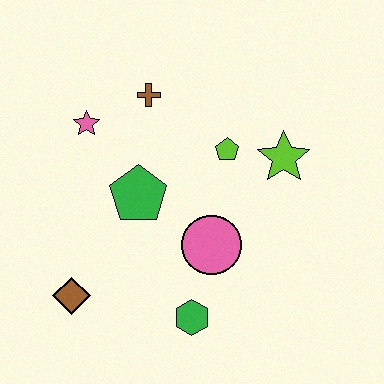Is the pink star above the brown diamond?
Yes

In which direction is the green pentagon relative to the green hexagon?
The green pentagon is above the green hexagon.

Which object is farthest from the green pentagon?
The lime star is farthest from the green pentagon.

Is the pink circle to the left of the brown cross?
No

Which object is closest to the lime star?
The lime pentagon is closest to the lime star.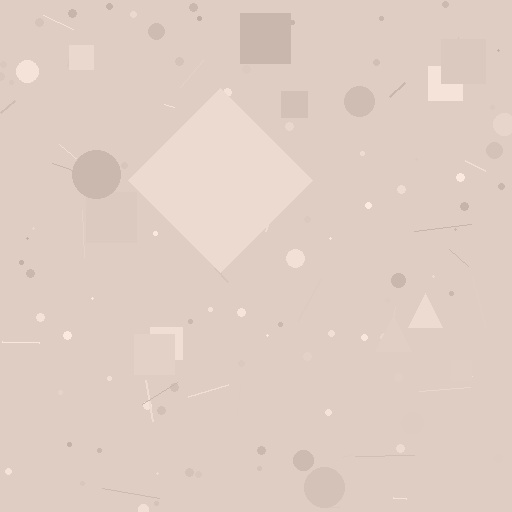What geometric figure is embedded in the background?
A diamond is embedded in the background.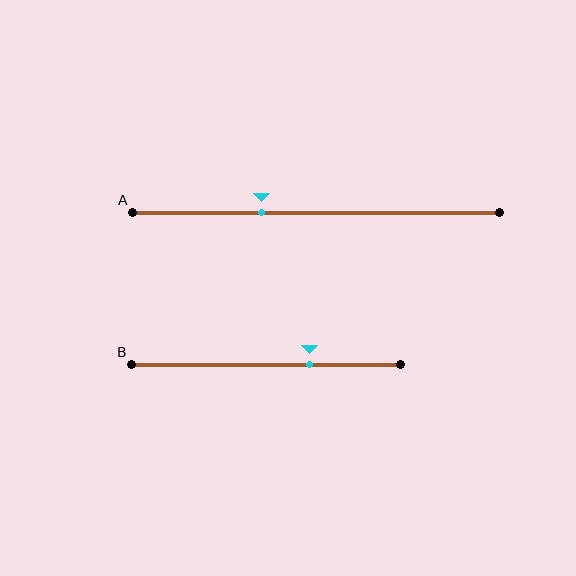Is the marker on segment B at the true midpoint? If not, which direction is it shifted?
No, the marker on segment B is shifted to the right by about 16% of the segment length.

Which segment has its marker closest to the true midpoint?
Segment A has its marker closest to the true midpoint.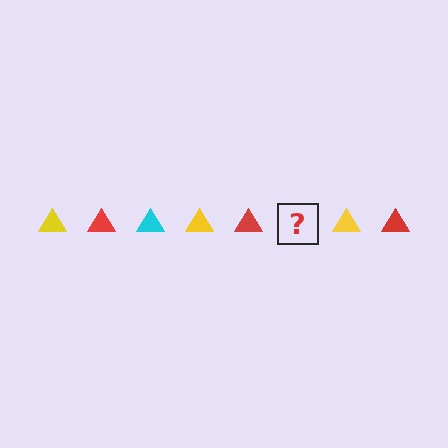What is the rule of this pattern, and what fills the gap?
The rule is that the pattern cycles through yellow, red, cyan triangles. The gap should be filled with a cyan triangle.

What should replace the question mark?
The question mark should be replaced with a cyan triangle.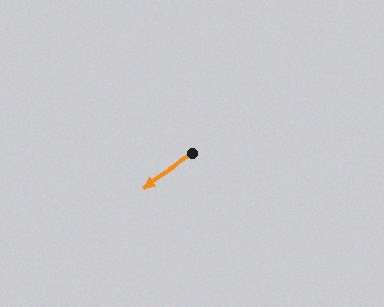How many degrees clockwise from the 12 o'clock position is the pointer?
Approximately 236 degrees.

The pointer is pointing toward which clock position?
Roughly 8 o'clock.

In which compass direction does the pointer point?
Southwest.